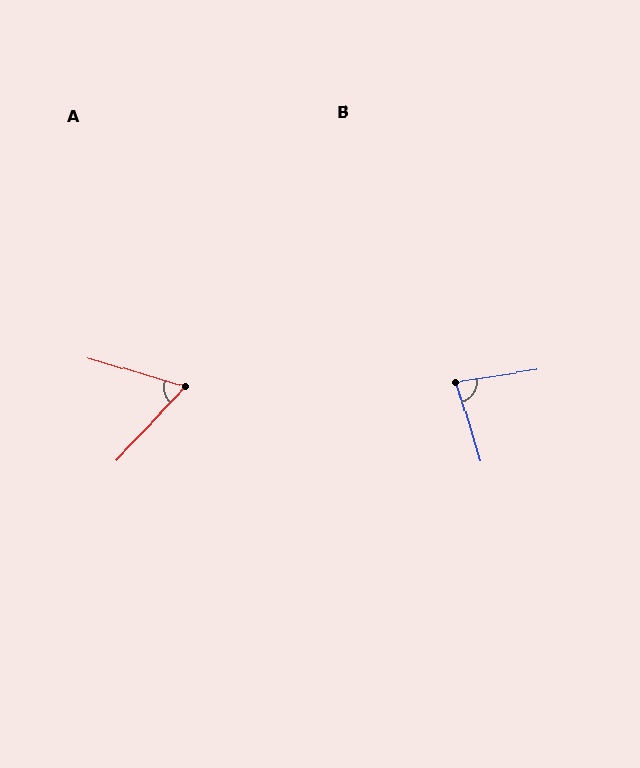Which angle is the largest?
B, at approximately 81 degrees.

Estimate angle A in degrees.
Approximately 63 degrees.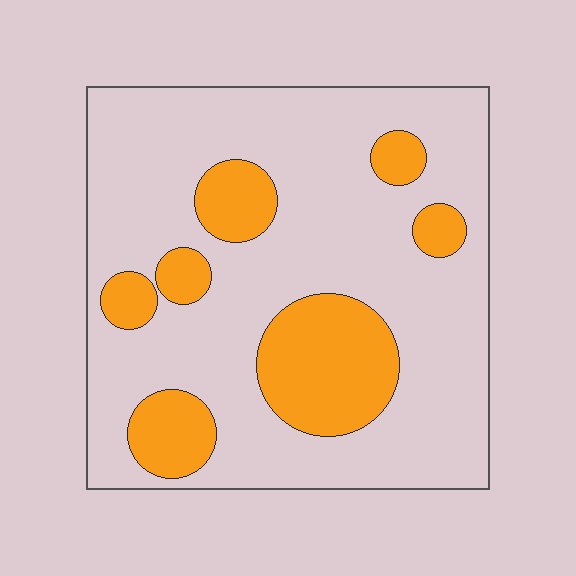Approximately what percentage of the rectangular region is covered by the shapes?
Approximately 25%.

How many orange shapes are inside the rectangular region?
7.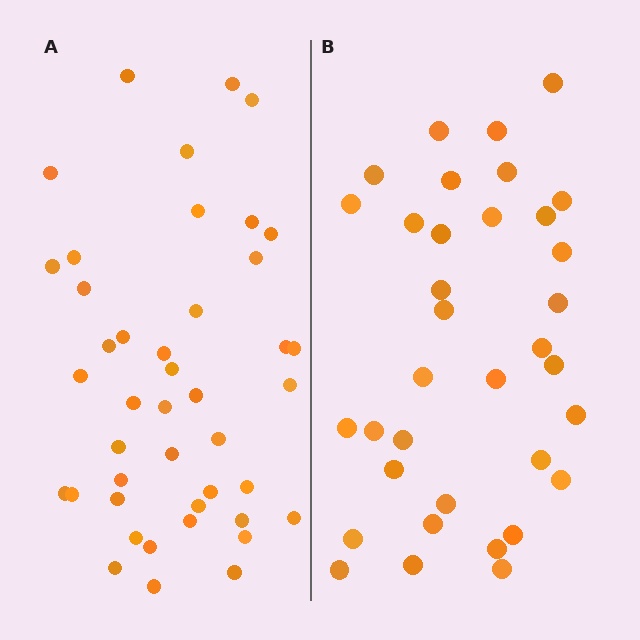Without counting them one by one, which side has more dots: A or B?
Region A (the left region) has more dots.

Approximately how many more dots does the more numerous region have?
Region A has roughly 8 or so more dots than region B.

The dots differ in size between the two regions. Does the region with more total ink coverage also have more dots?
No. Region B has more total ink coverage because its dots are larger, but region A actually contains more individual dots. Total area can be misleading — the number of items is what matters here.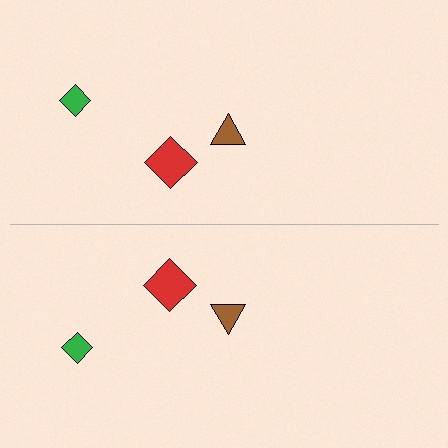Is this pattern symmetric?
Yes, this pattern has bilateral (reflection) symmetry.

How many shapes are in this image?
There are 6 shapes in this image.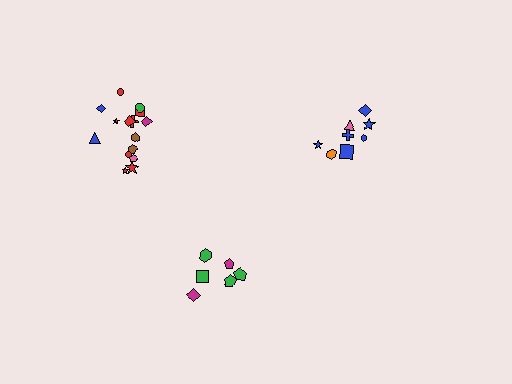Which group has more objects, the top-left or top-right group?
The top-left group.